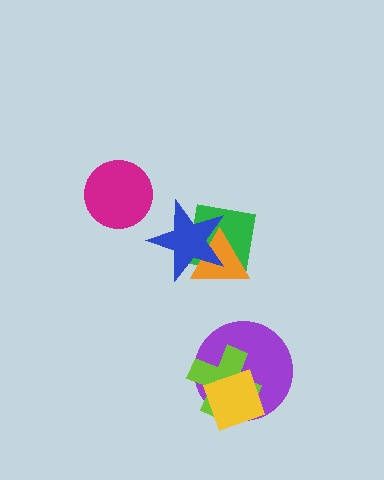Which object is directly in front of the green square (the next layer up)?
The orange triangle is directly in front of the green square.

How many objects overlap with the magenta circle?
0 objects overlap with the magenta circle.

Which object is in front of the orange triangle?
The blue star is in front of the orange triangle.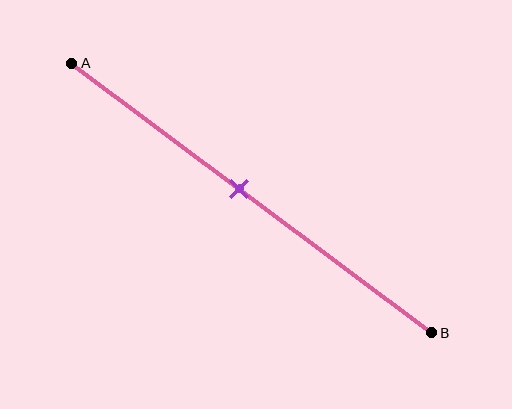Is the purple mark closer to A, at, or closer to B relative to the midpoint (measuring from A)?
The purple mark is closer to point A than the midpoint of segment AB.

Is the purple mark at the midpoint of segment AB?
No, the mark is at about 45% from A, not at the 50% midpoint.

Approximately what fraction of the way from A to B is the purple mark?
The purple mark is approximately 45% of the way from A to B.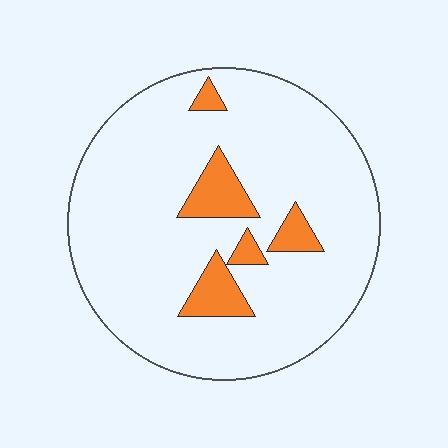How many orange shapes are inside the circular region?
5.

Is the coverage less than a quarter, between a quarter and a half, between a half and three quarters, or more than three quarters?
Less than a quarter.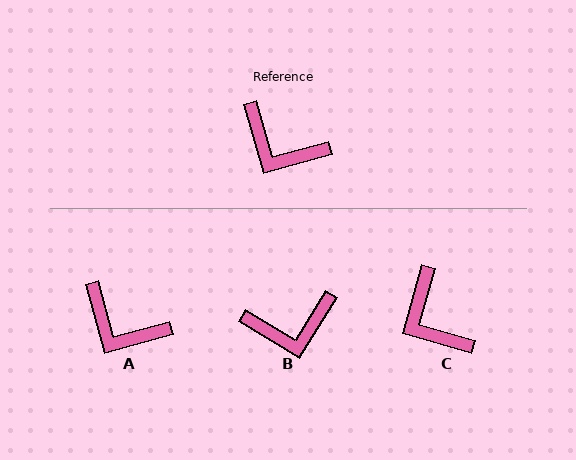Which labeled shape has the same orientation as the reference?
A.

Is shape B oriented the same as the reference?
No, it is off by about 43 degrees.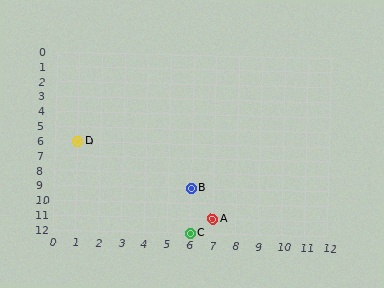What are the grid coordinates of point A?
Point A is at grid coordinates (7, 11).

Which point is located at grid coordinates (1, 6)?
Point D is at (1, 6).